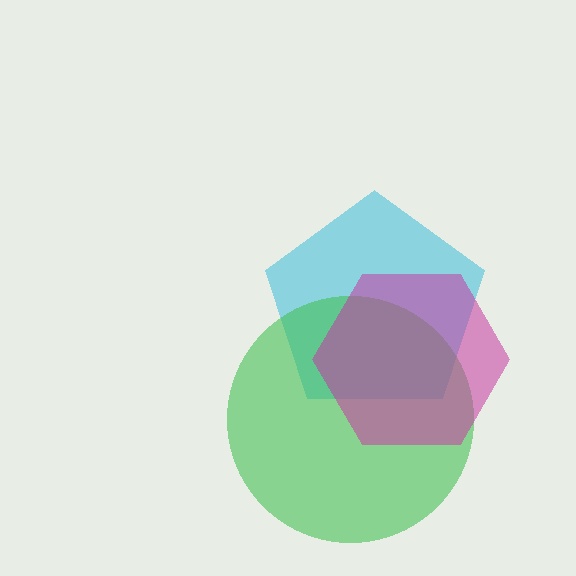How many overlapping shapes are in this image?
There are 3 overlapping shapes in the image.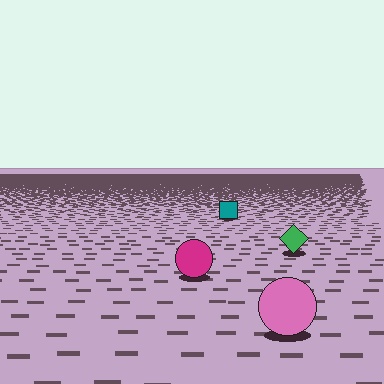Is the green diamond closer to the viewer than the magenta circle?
No. The magenta circle is closer — you can tell from the texture gradient: the ground texture is coarser near it.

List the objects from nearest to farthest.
From nearest to farthest: the pink circle, the magenta circle, the green diamond, the teal square.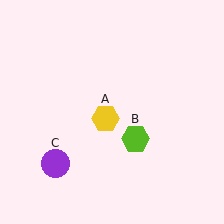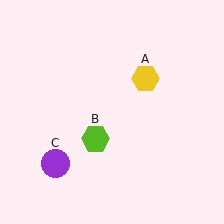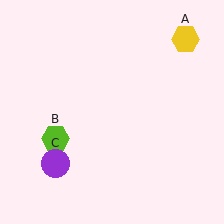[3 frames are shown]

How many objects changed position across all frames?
2 objects changed position: yellow hexagon (object A), lime hexagon (object B).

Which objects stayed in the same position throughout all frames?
Purple circle (object C) remained stationary.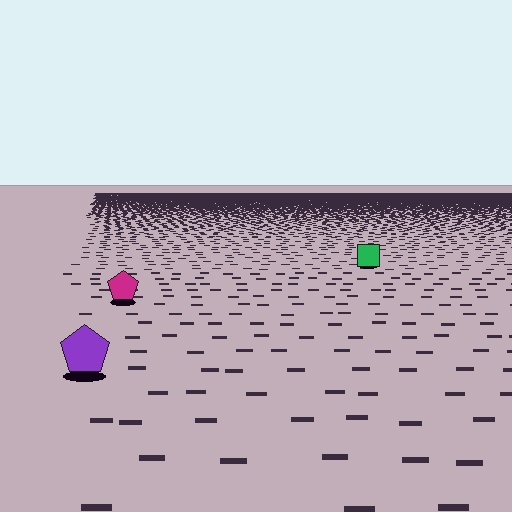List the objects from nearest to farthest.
From nearest to farthest: the purple pentagon, the magenta pentagon, the green square.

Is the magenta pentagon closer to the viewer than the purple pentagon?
No. The purple pentagon is closer — you can tell from the texture gradient: the ground texture is coarser near it.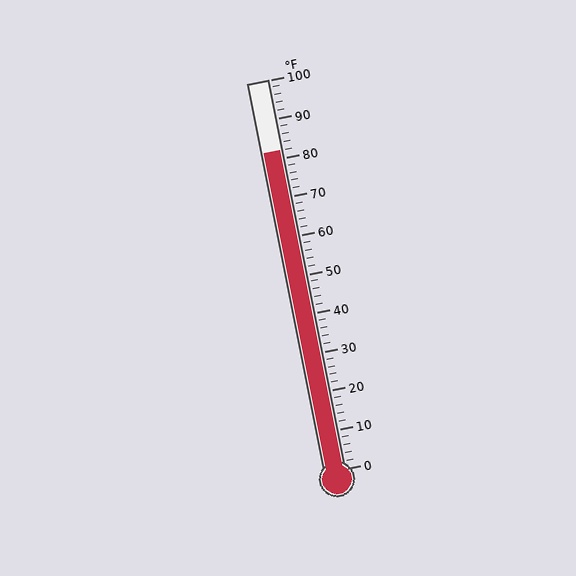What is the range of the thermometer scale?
The thermometer scale ranges from 0°F to 100°F.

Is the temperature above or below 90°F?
The temperature is below 90°F.